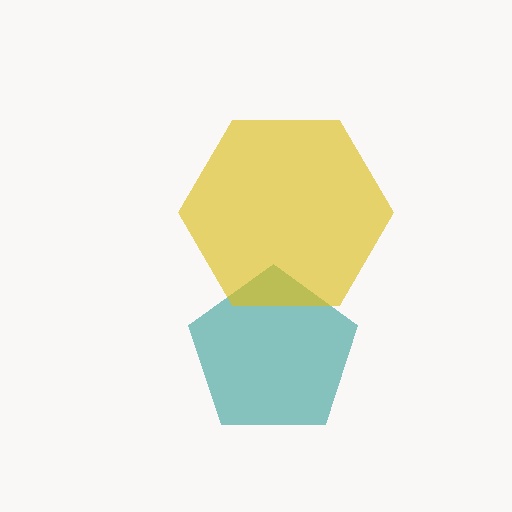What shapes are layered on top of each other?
The layered shapes are: a teal pentagon, a yellow hexagon.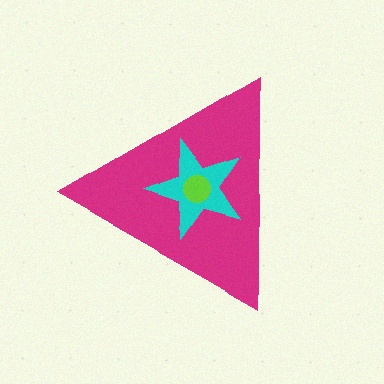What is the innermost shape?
The lime circle.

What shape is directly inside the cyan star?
The lime circle.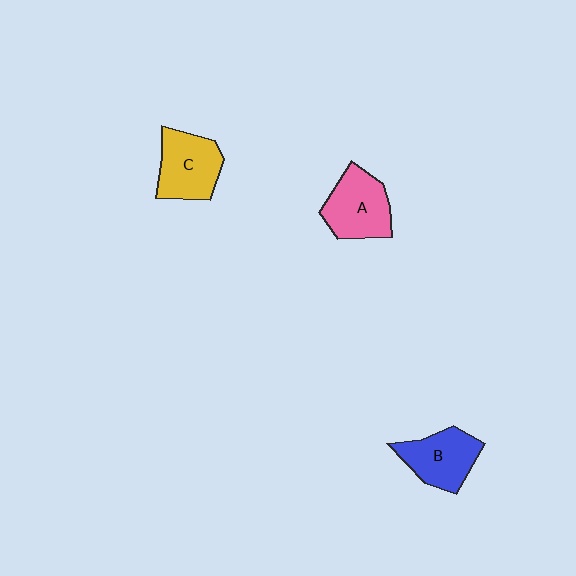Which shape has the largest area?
Shape A (pink).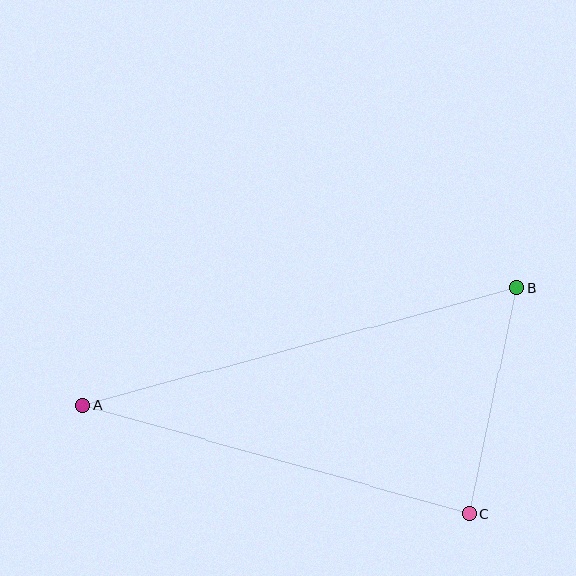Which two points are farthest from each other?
Points A and B are farthest from each other.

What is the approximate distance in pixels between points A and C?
The distance between A and C is approximately 401 pixels.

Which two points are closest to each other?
Points B and C are closest to each other.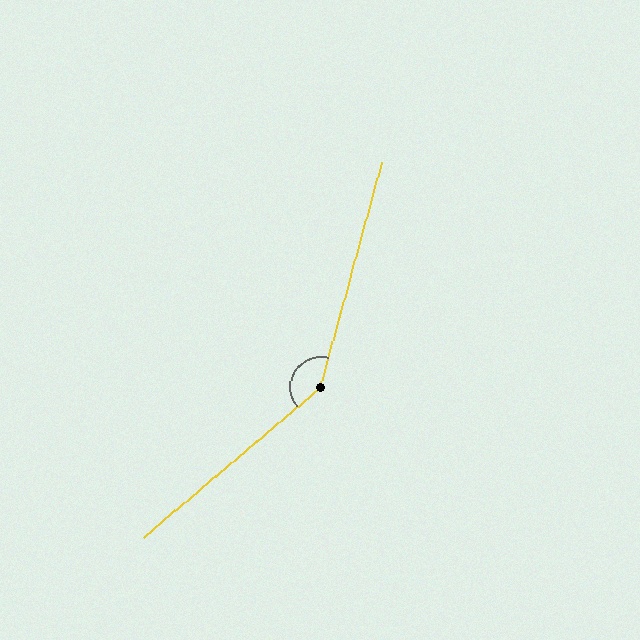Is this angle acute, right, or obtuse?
It is obtuse.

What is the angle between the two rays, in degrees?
Approximately 146 degrees.